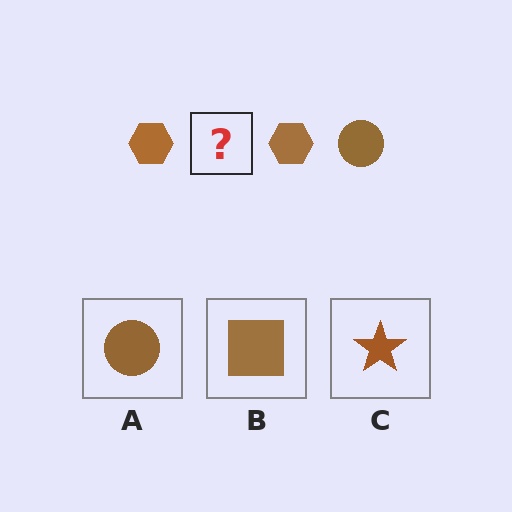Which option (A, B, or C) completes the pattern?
A.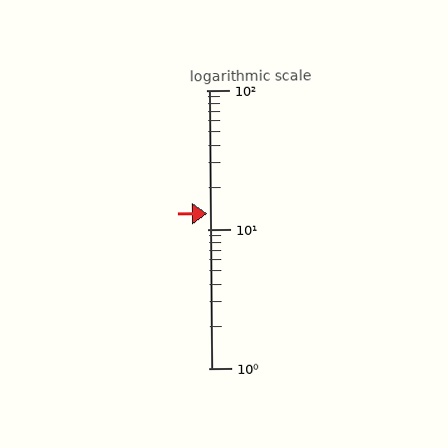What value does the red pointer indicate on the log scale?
The pointer indicates approximately 13.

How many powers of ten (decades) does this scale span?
The scale spans 2 decades, from 1 to 100.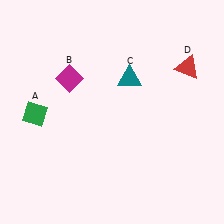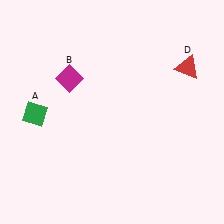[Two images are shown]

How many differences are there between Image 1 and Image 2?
There is 1 difference between the two images.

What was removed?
The teal triangle (C) was removed in Image 2.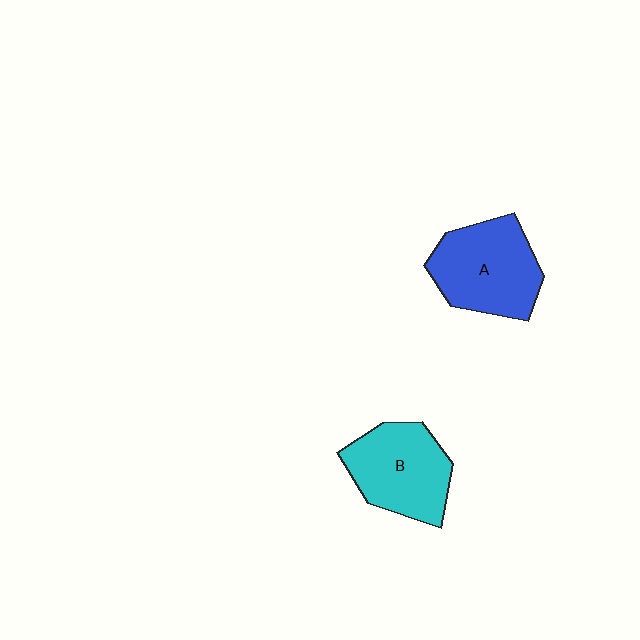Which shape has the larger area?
Shape A (blue).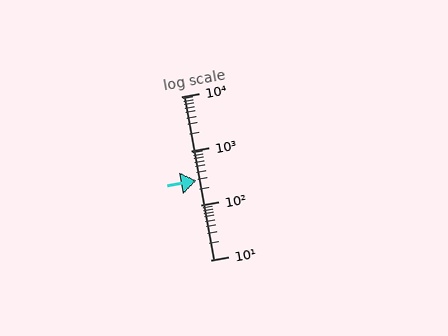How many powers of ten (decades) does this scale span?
The scale spans 3 decades, from 10 to 10000.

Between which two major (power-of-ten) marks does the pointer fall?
The pointer is between 100 and 1000.